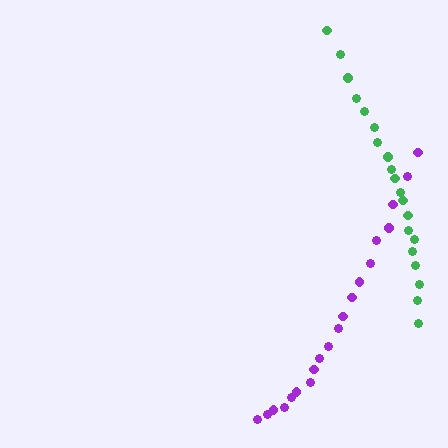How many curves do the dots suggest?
There are 2 distinct paths.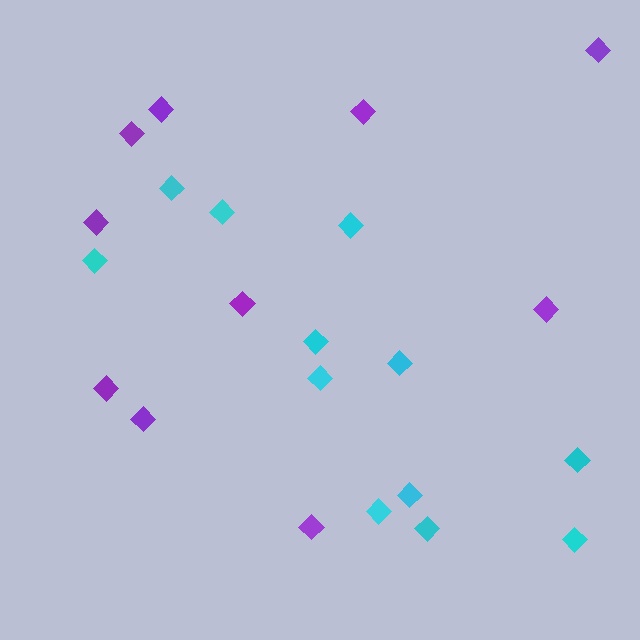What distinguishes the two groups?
There are 2 groups: one group of cyan diamonds (12) and one group of purple diamonds (10).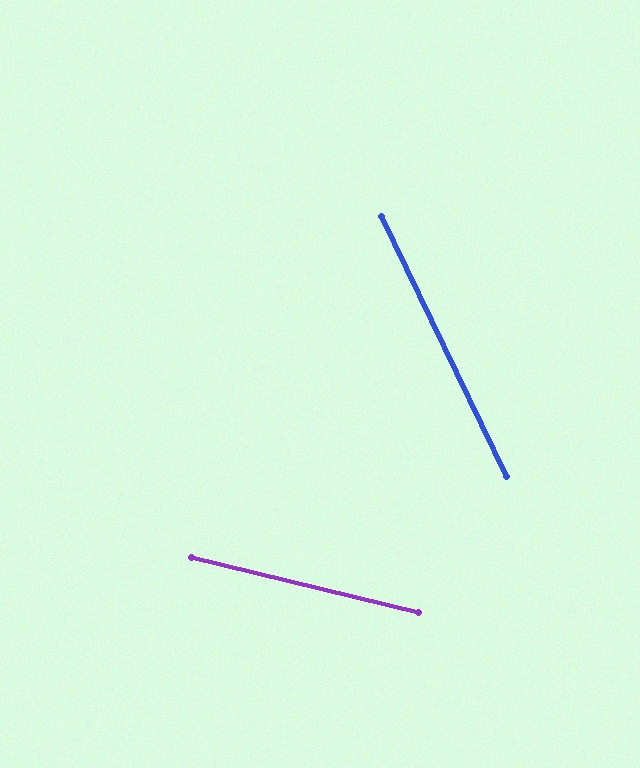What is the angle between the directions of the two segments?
Approximately 51 degrees.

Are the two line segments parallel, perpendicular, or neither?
Neither parallel nor perpendicular — they differ by about 51°.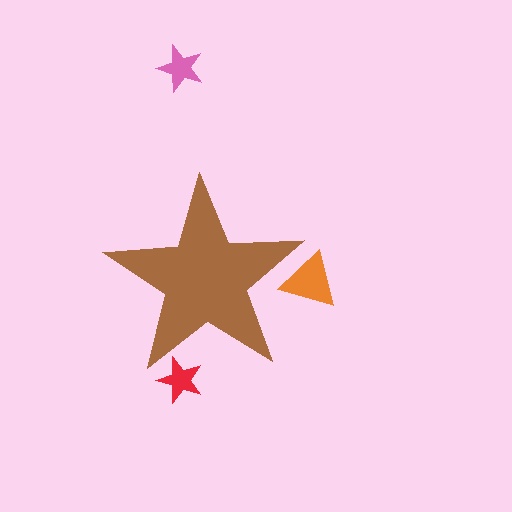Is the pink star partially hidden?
No, the pink star is fully visible.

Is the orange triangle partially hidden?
Yes, the orange triangle is partially hidden behind the brown star.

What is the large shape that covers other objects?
A brown star.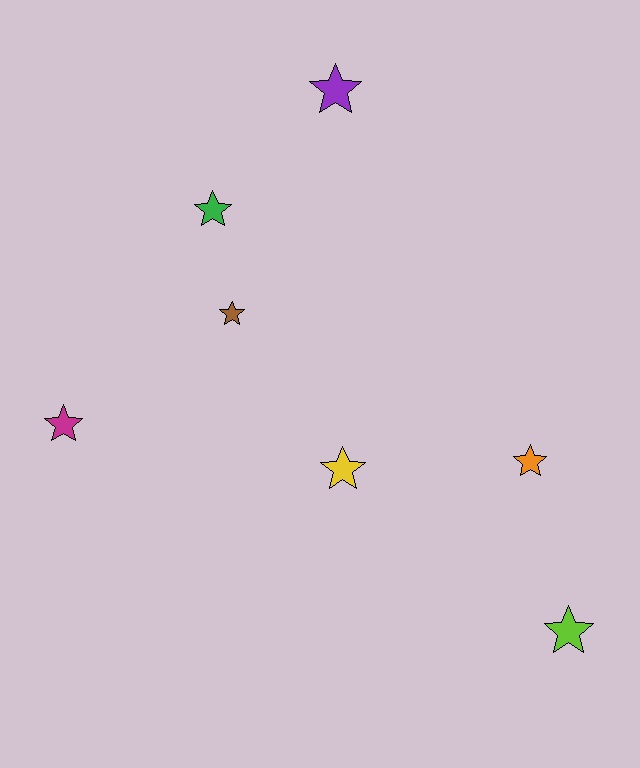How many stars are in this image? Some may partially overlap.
There are 7 stars.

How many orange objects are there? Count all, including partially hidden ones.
There is 1 orange object.